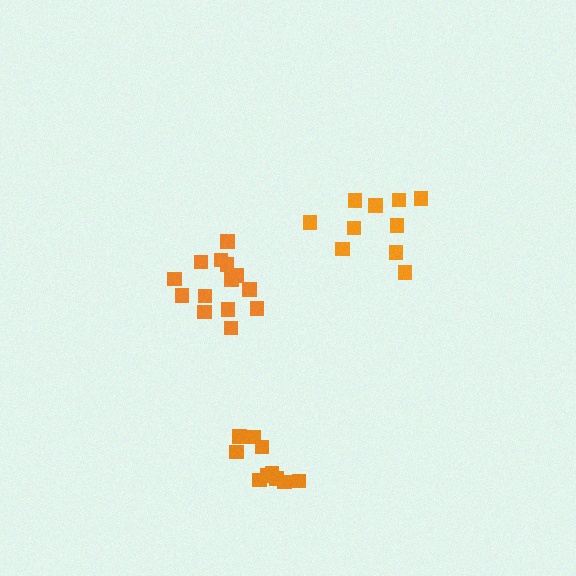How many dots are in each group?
Group 1: 10 dots, Group 2: 10 dots, Group 3: 14 dots (34 total).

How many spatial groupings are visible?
There are 3 spatial groupings.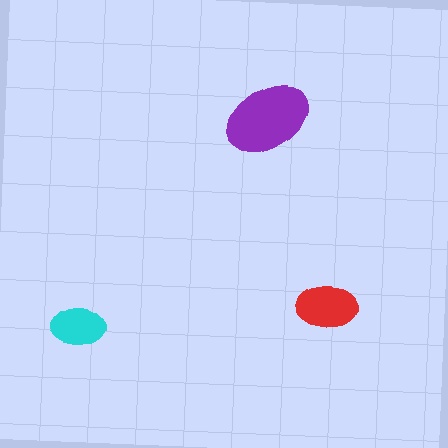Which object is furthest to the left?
The cyan ellipse is leftmost.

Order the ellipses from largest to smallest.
the purple one, the red one, the cyan one.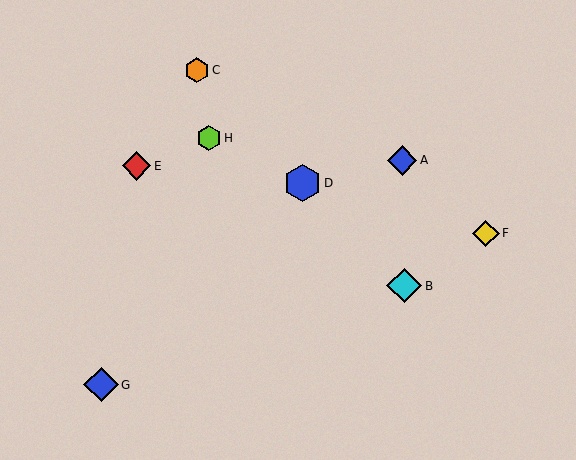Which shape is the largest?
The blue hexagon (labeled D) is the largest.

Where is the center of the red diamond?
The center of the red diamond is at (137, 166).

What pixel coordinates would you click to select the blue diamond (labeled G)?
Click at (101, 385) to select the blue diamond G.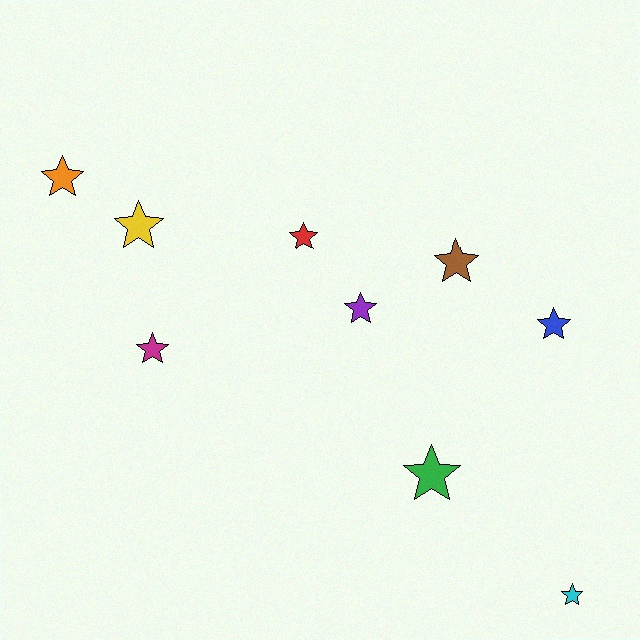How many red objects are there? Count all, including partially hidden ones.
There is 1 red object.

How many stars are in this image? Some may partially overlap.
There are 9 stars.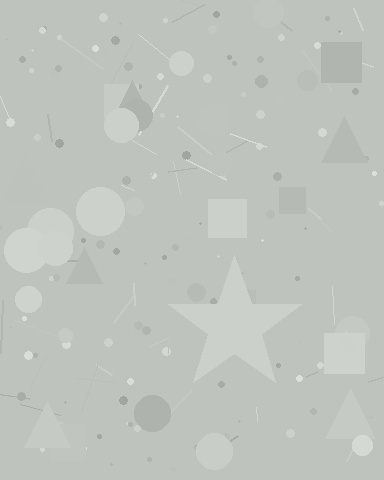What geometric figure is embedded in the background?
A star is embedded in the background.